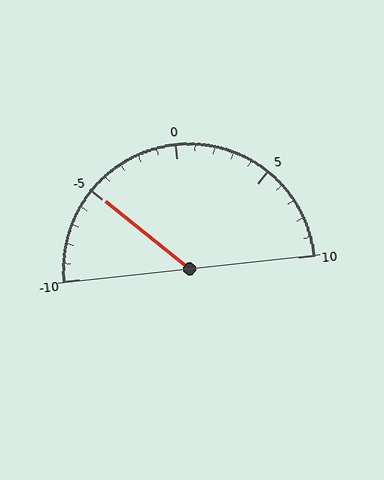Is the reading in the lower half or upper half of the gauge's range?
The reading is in the lower half of the range (-10 to 10).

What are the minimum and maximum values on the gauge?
The gauge ranges from -10 to 10.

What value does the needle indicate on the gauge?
The needle indicates approximately -5.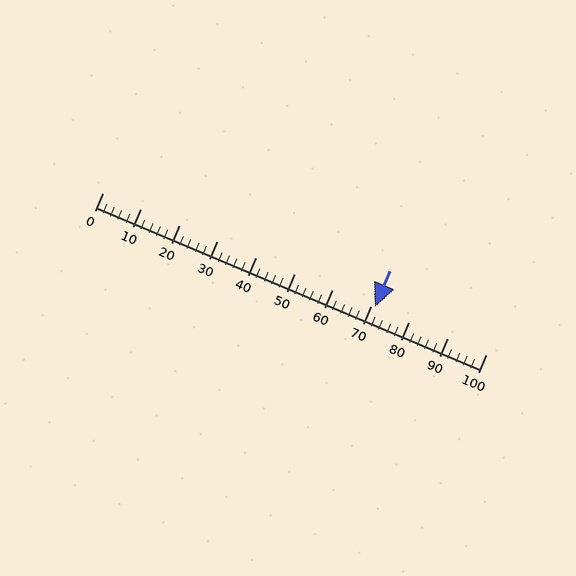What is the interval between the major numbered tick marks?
The major tick marks are spaced 10 units apart.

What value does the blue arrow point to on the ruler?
The blue arrow points to approximately 71.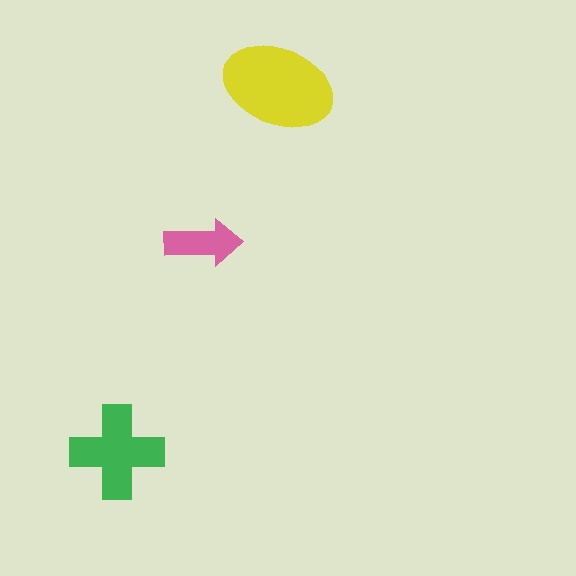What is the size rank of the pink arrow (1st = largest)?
3rd.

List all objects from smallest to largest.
The pink arrow, the green cross, the yellow ellipse.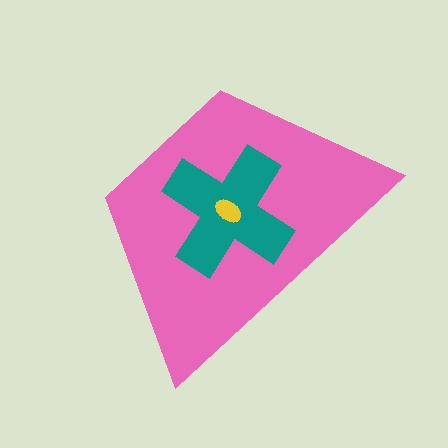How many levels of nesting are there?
3.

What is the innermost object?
The yellow ellipse.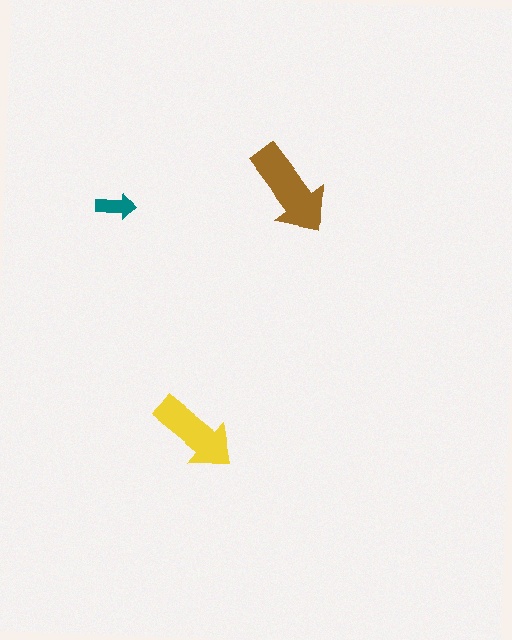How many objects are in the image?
There are 3 objects in the image.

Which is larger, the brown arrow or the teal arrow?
The brown one.